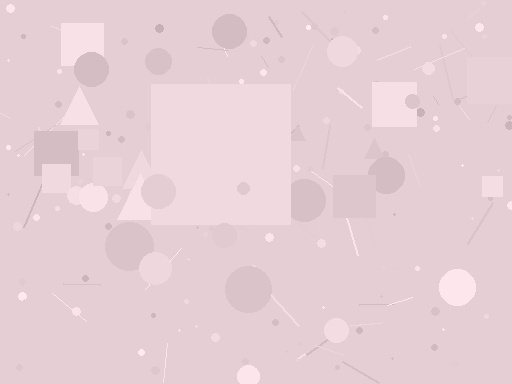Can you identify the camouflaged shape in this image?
The camouflaged shape is a square.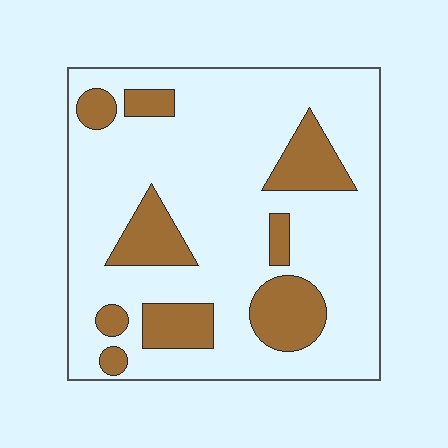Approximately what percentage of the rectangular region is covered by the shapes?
Approximately 20%.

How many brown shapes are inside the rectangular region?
9.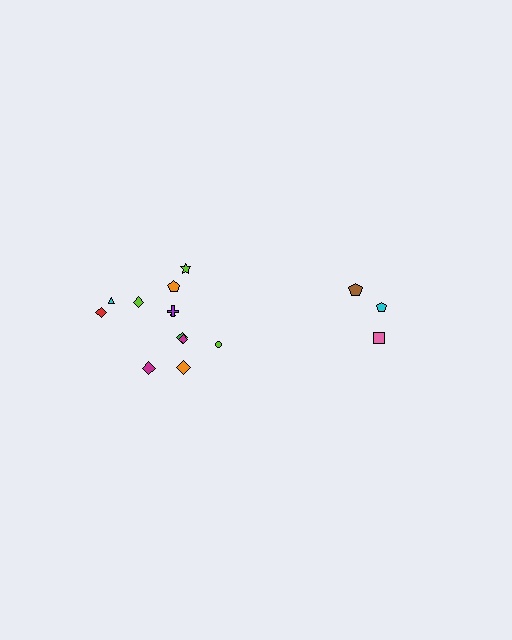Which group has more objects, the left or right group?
The left group.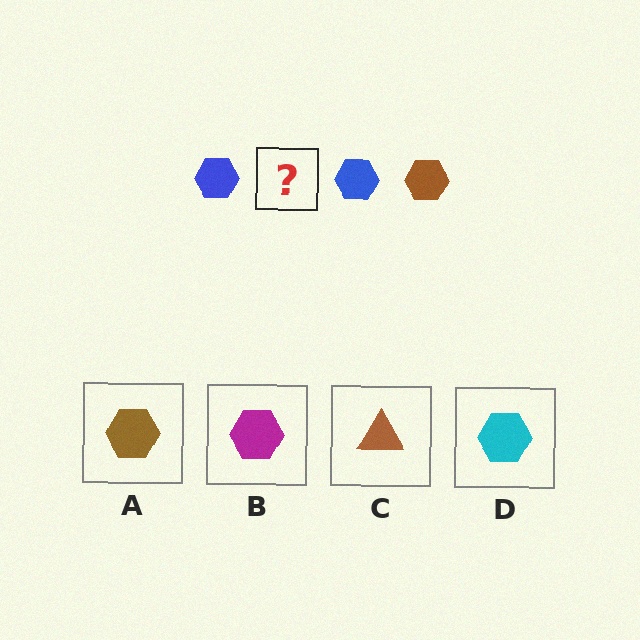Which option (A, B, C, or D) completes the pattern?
A.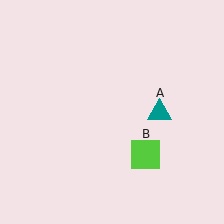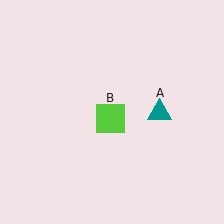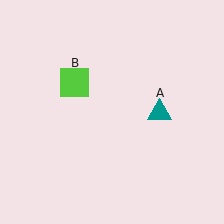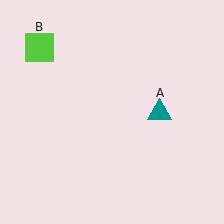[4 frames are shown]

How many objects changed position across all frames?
1 object changed position: lime square (object B).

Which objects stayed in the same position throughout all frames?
Teal triangle (object A) remained stationary.